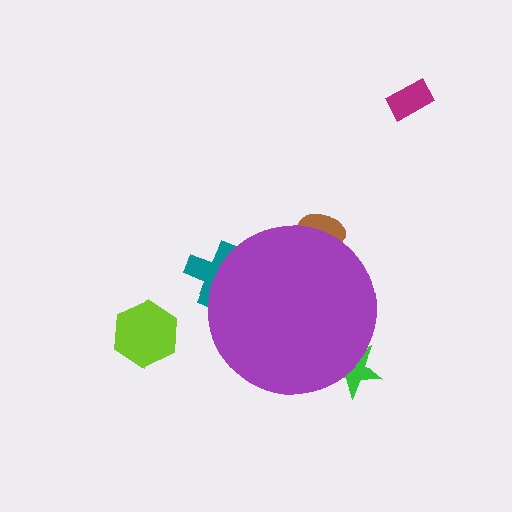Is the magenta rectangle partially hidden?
No, the magenta rectangle is fully visible.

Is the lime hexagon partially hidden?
No, the lime hexagon is fully visible.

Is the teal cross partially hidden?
Yes, the teal cross is partially hidden behind the purple circle.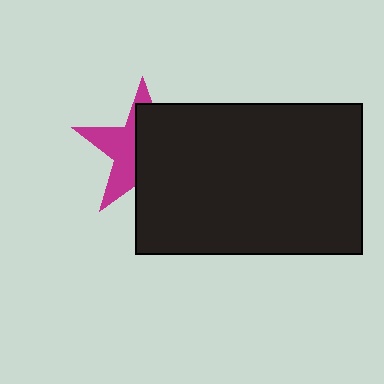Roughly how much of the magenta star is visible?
A small part of it is visible (roughly 43%).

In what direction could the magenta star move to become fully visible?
The magenta star could move left. That would shift it out from behind the black rectangle entirely.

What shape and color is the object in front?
The object in front is a black rectangle.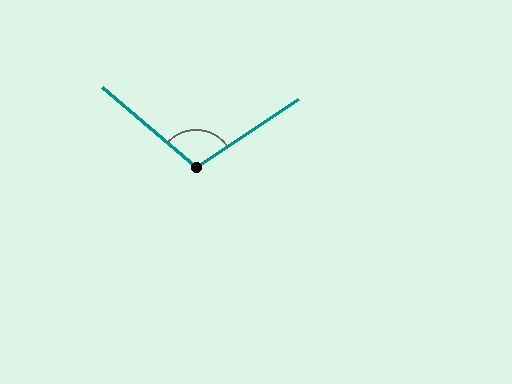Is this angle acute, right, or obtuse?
It is obtuse.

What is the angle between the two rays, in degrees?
Approximately 106 degrees.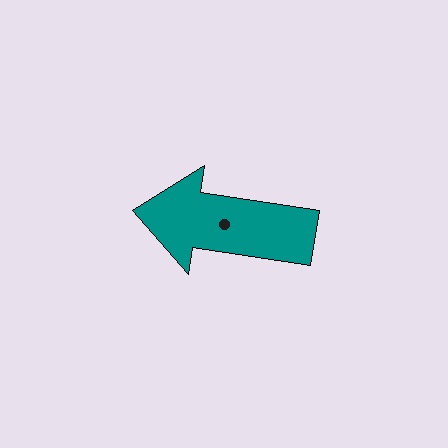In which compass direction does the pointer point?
West.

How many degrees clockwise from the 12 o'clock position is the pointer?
Approximately 279 degrees.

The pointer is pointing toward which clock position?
Roughly 9 o'clock.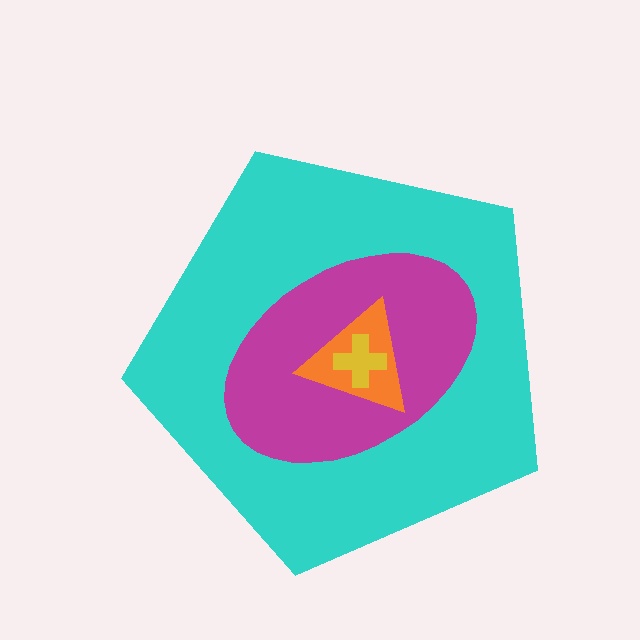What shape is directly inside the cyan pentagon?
The magenta ellipse.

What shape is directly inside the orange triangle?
The yellow cross.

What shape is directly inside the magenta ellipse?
The orange triangle.